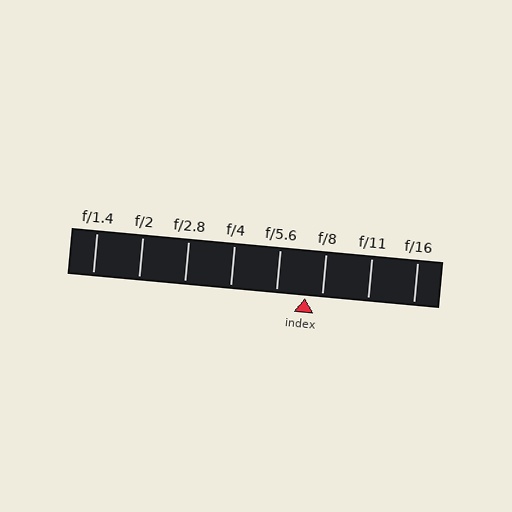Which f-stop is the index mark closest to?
The index mark is closest to f/8.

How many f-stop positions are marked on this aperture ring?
There are 8 f-stop positions marked.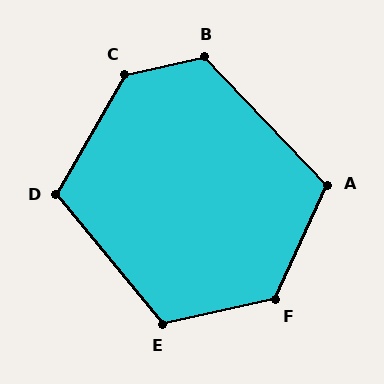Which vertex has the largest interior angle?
C, at approximately 132 degrees.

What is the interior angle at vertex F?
Approximately 127 degrees (obtuse).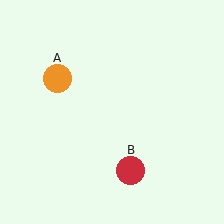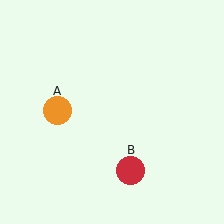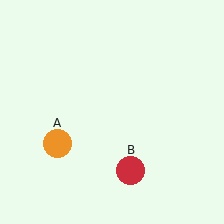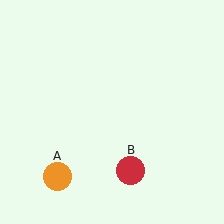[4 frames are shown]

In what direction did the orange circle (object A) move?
The orange circle (object A) moved down.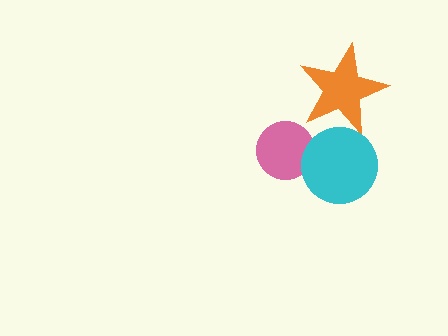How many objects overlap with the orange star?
1 object overlaps with the orange star.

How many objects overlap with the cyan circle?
2 objects overlap with the cyan circle.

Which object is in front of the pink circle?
The cyan circle is in front of the pink circle.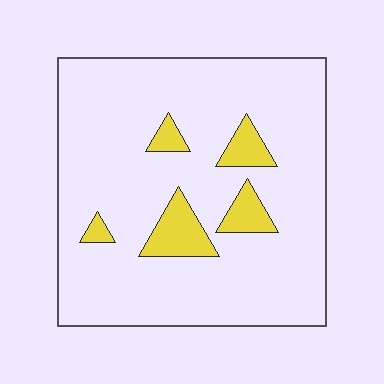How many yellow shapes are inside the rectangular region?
5.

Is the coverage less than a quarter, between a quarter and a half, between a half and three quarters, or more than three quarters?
Less than a quarter.